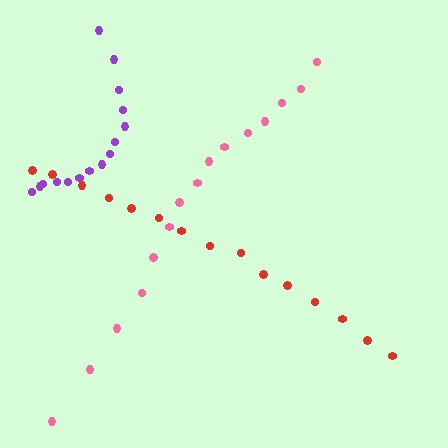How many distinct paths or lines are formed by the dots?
There are 3 distinct paths.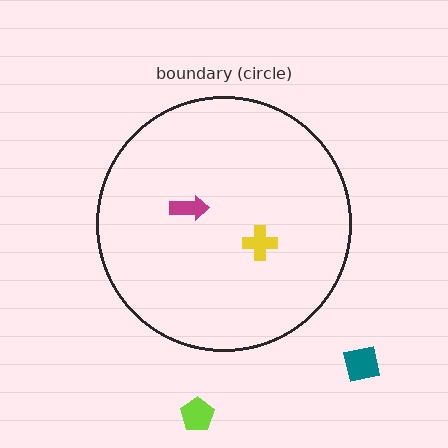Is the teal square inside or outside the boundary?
Outside.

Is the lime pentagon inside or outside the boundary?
Outside.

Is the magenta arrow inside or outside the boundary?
Inside.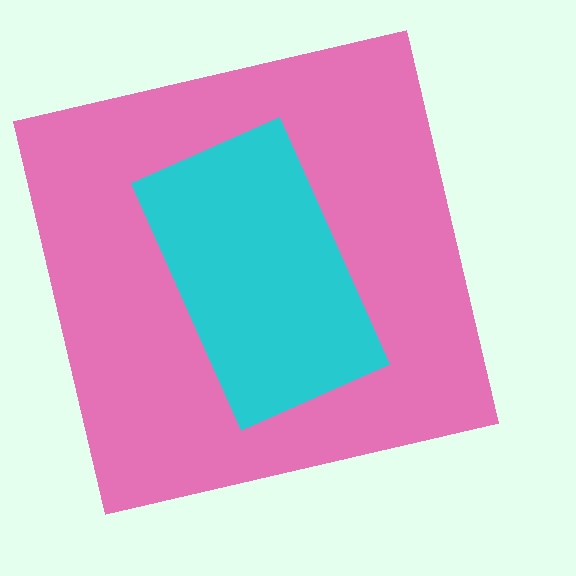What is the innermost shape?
The cyan rectangle.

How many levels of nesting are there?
2.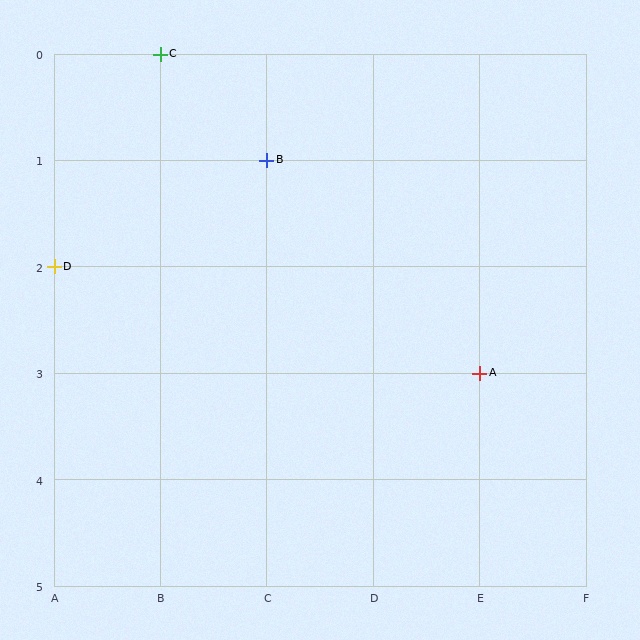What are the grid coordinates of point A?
Point A is at grid coordinates (E, 3).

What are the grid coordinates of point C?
Point C is at grid coordinates (B, 0).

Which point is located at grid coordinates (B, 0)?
Point C is at (B, 0).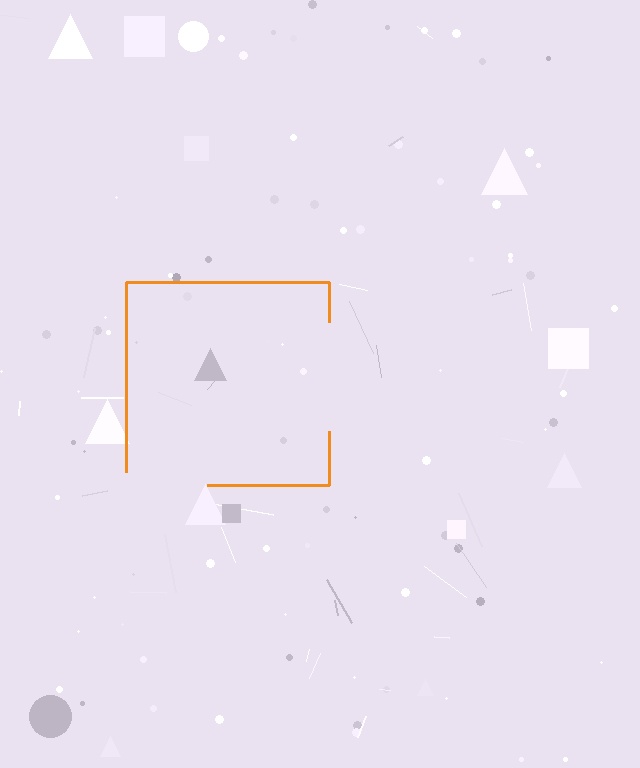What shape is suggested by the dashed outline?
The dashed outline suggests a square.